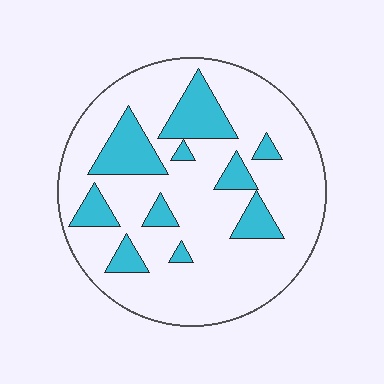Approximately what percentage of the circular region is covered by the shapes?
Approximately 20%.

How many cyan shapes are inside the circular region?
10.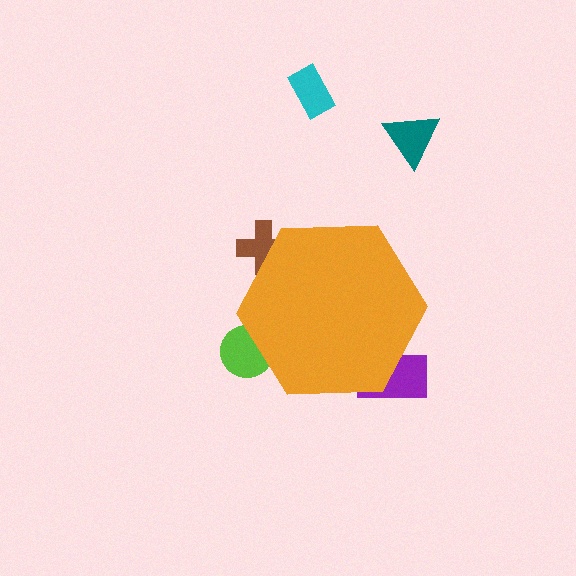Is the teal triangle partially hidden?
No, the teal triangle is fully visible.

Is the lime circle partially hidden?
Yes, the lime circle is partially hidden behind the orange hexagon.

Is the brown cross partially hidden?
Yes, the brown cross is partially hidden behind the orange hexagon.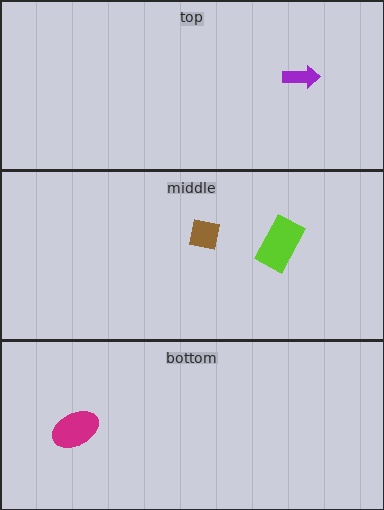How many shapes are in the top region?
1.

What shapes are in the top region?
The purple arrow.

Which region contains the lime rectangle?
The middle region.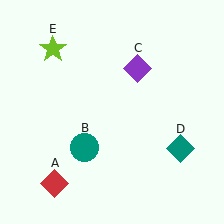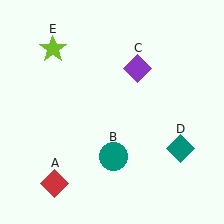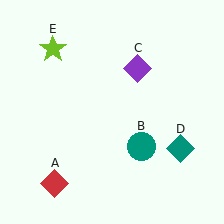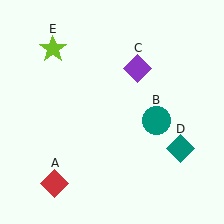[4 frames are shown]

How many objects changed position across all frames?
1 object changed position: teal circle (object B).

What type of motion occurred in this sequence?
The teal circle (object B) rotated counterclockwise around the center of the scene.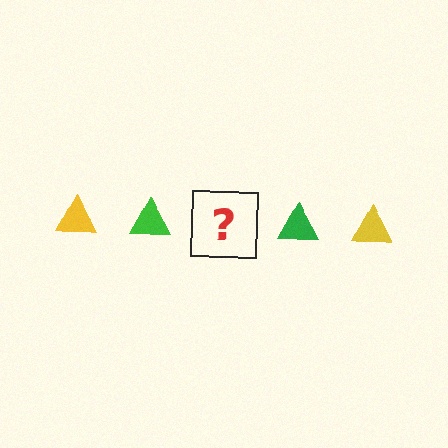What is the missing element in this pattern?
The missing element is a yellow triangle.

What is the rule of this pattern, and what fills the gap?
The rule is that the pattern cycles through yellow, green triangles. The gap should be filled with a yellow triangle.